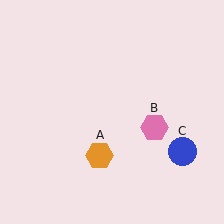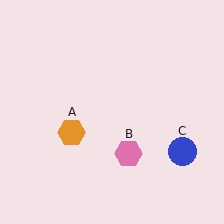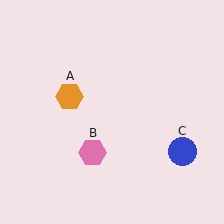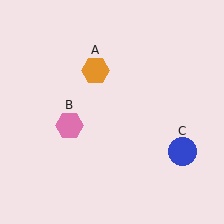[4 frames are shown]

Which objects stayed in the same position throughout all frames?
Blue circle (object C) remained stationary.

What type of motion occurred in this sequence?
The orange hexagon (object A), pink hexagon (object B) rotated clockwise around the center of the scene.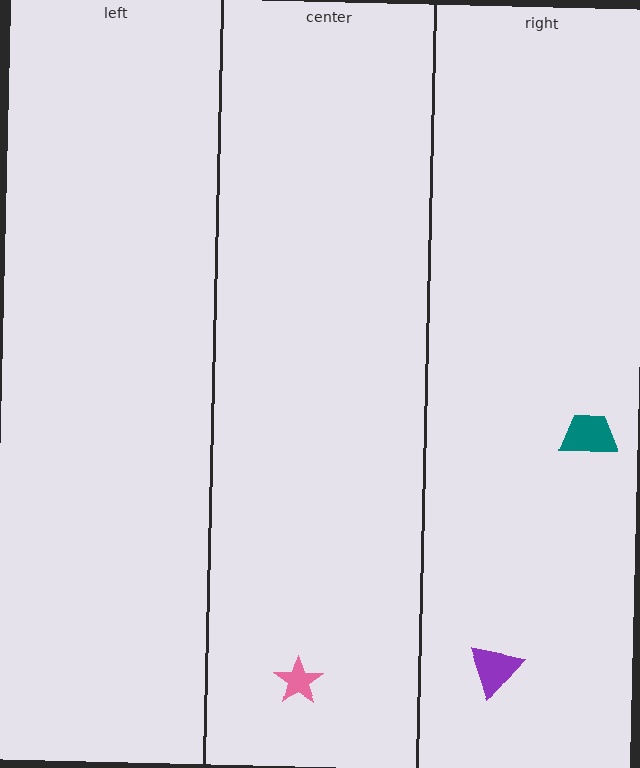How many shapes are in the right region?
2.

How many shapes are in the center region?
1.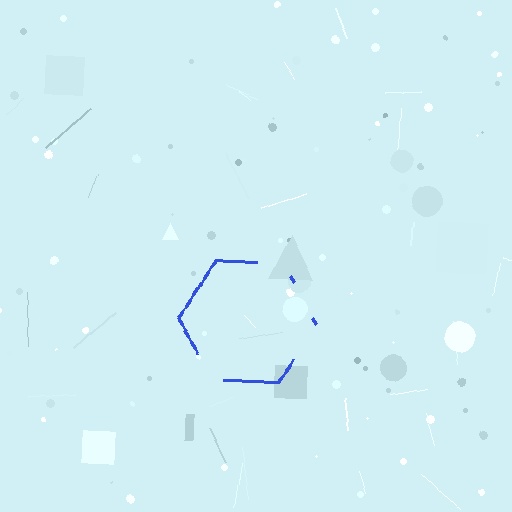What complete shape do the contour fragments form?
The contour fragments form a hexagon.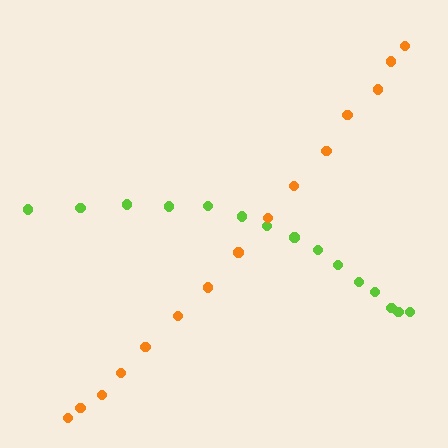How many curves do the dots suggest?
There are 2 distinct paths.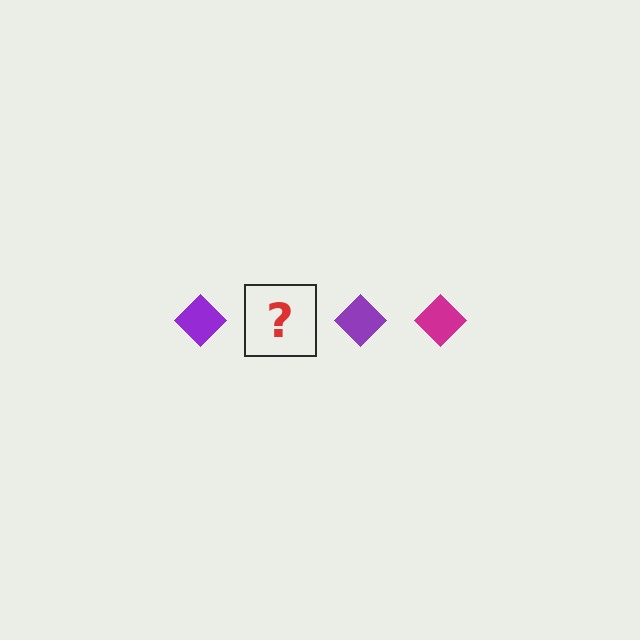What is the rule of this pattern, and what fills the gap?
The rule is that the pattern cycles through purple, magenta diamonds. The gap should be filled with a magenta diamond.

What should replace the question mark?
The question mark should be replaced with a magenta diamond.